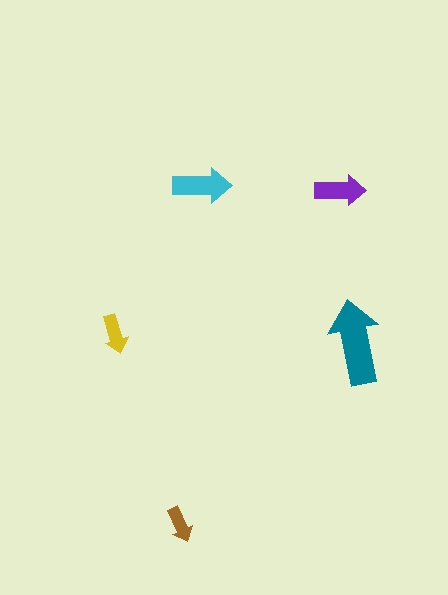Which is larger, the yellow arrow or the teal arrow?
The teal one.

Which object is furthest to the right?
The teal arrow is rightmost.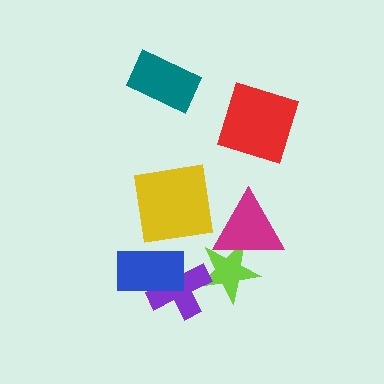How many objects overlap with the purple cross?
2 objects overlap with the purple cross.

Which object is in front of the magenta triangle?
The yellow square is in front of the magenta triangle.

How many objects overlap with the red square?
0 objects overlap with the red square.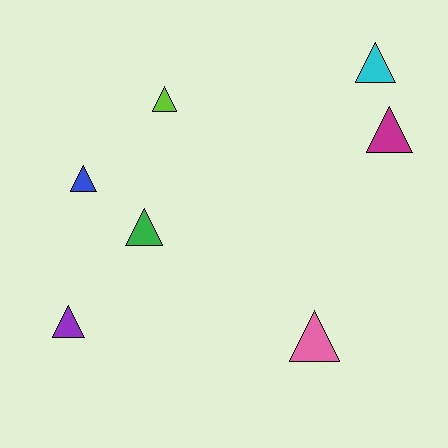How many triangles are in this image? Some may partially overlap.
There are 7 triangles.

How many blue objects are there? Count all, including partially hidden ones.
There is 1 blue object.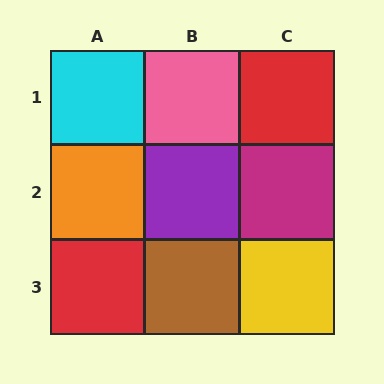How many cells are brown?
1 cell is brown.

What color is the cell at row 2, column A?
Orange.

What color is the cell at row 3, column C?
Yellow.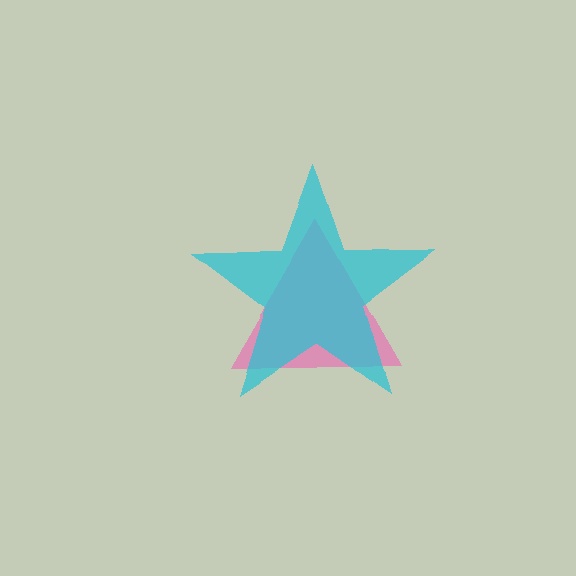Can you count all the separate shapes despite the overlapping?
Yes, there are 2 separate shapes.